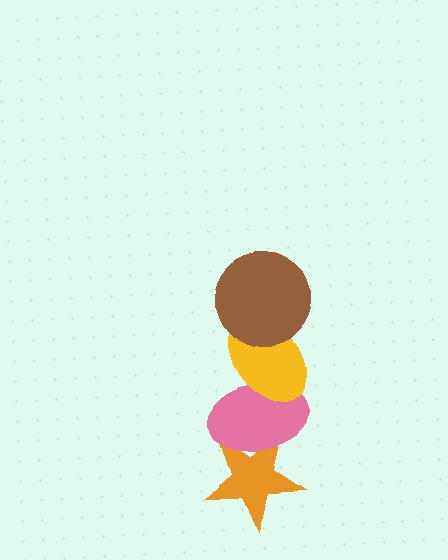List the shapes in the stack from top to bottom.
From top to bottom: the brown circle, the yellow ellipse, the pink ellipse, the orange star.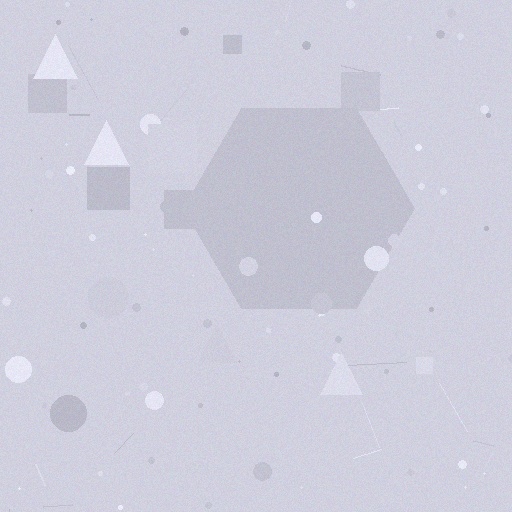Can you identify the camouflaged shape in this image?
The camouflaged shape is a hexagon.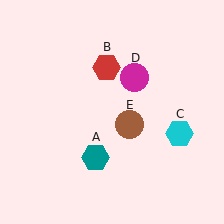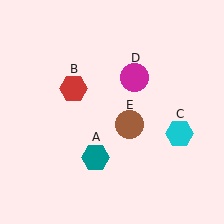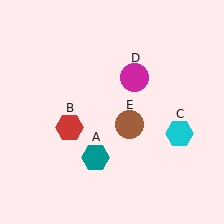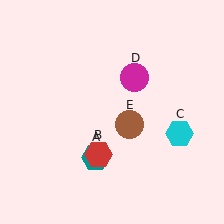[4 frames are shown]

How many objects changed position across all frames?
1 object changed position: red hexagon (object B).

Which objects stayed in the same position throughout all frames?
Teal hexagon (object A) and cyan hexagon (object C) and magenta circle (object D) and brown circle (object E) remained stationary.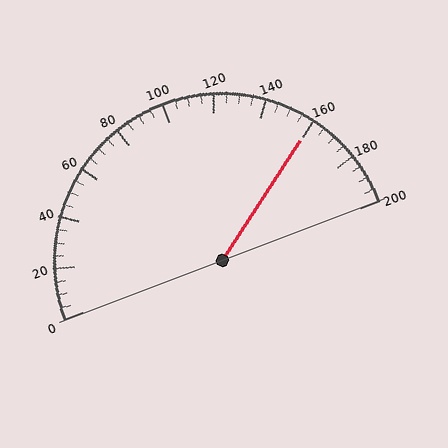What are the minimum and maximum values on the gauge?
The gauge ranges from 0 to 200.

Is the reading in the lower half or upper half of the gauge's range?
The reading is in the upper half of the range (0 to 200).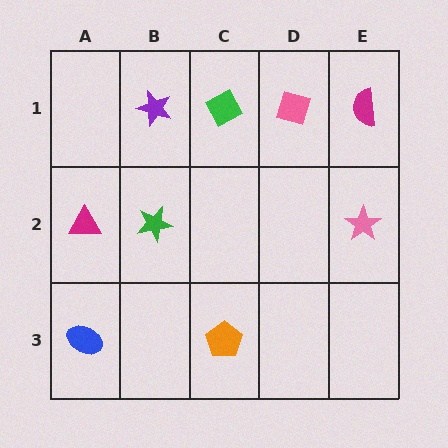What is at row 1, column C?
A green diamond.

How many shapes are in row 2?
3 shapes.